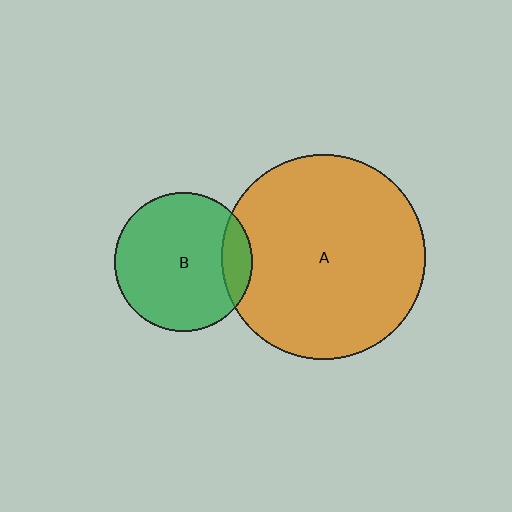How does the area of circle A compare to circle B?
Approximately 2.2 times.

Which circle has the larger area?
Circle A (orange).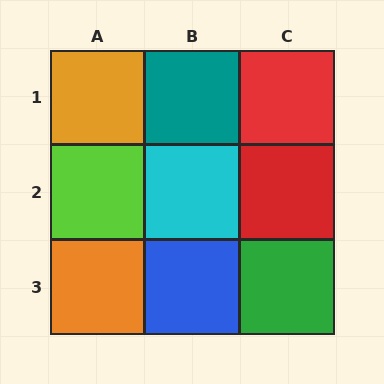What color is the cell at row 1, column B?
Teal.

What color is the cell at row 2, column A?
Lime.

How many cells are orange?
2 cells are orange.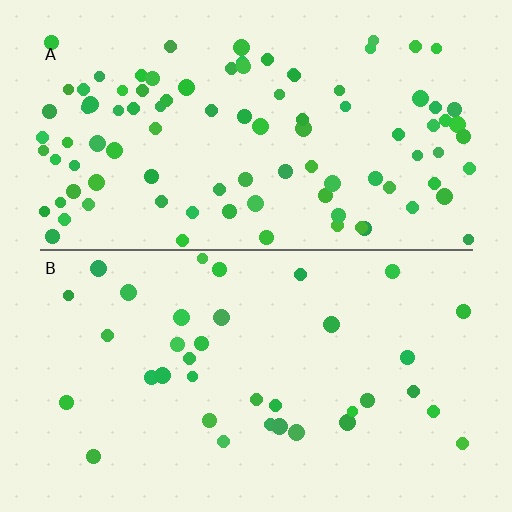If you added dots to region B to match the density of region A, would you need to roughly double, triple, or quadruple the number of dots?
Approximately triple.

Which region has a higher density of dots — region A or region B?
A (the top).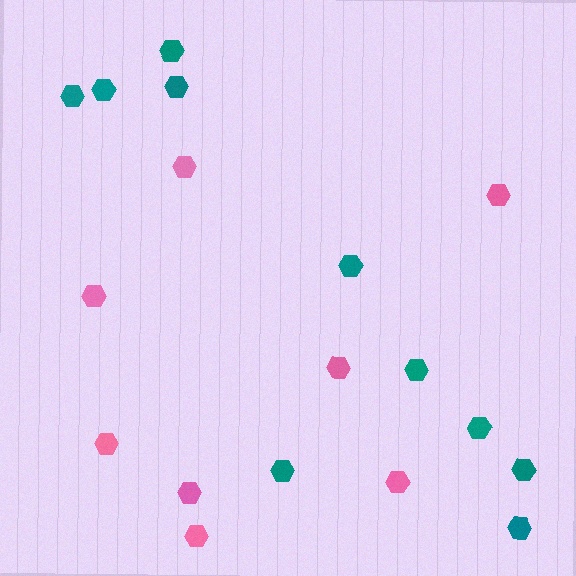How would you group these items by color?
There are 2 groups: one group of pink hexagons (8) and one group of teal hexagons (10).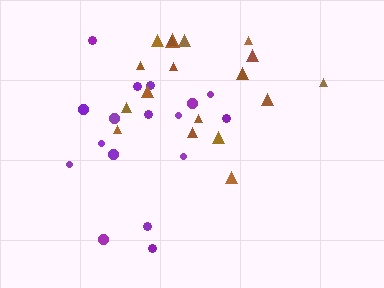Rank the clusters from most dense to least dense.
brown, purple.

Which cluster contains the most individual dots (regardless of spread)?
Brown (18).